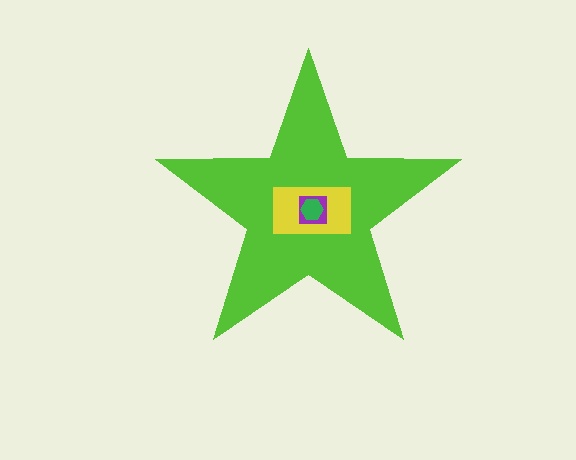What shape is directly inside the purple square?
The green hexagon.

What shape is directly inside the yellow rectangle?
The purple square.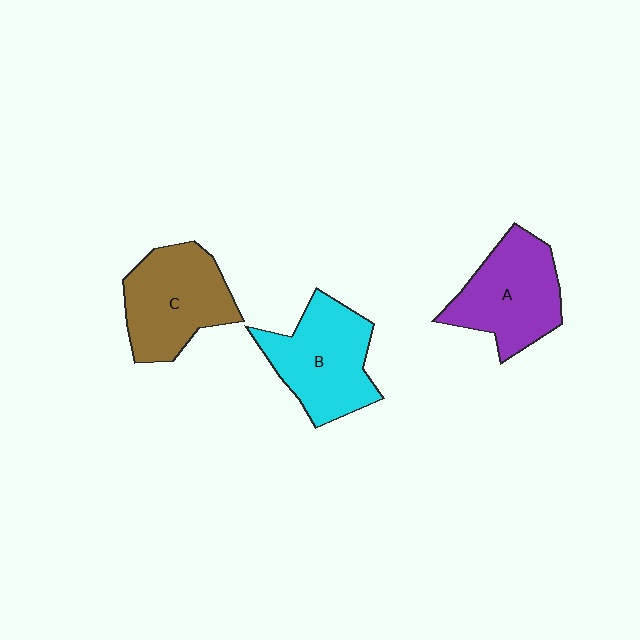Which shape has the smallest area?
Shape A (purple).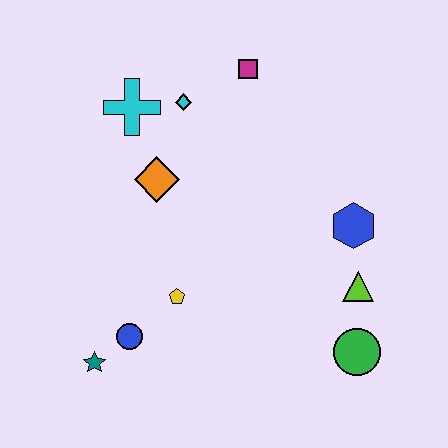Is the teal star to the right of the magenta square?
No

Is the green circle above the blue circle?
No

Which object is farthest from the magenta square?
The teal star is farthest from the magenta square.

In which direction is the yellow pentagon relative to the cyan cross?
The yellow pentagon is below the cyan cross.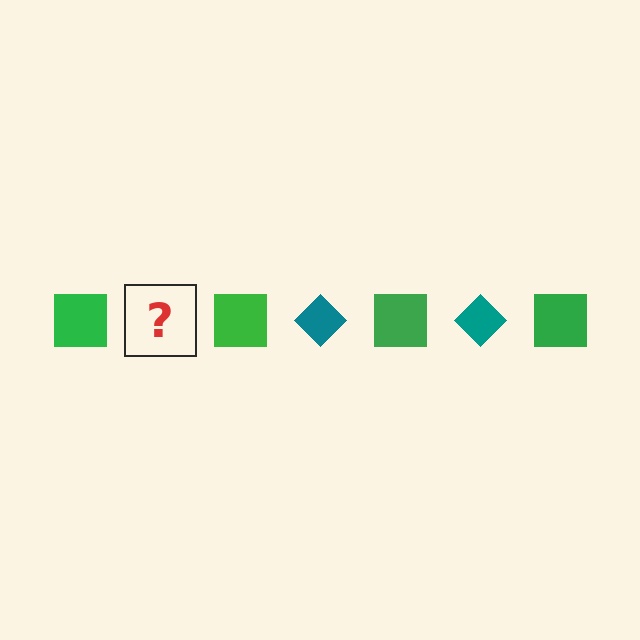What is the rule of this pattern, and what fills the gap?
The rule is that the pattern alternates between green square and teal diamond. The gap should be filled with a teal diamond.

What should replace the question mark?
The question mark should be replaced with a teal diamond.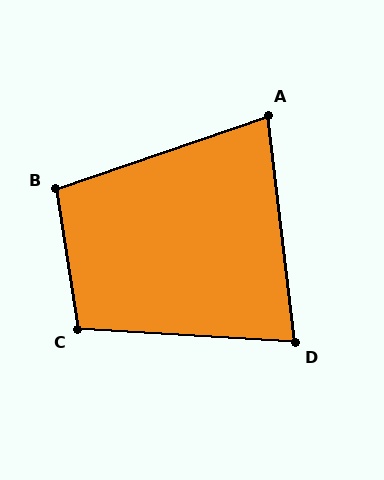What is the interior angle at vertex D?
Approximately 80 degrees (acute).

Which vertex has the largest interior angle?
C, at approximately 102 degrees.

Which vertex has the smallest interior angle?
A, at approximately 78 degrees.